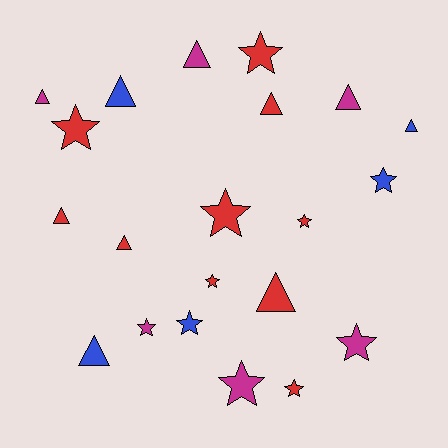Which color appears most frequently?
Red, with 10 objects.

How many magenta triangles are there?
There are 3 magenta triangles.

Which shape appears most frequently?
Star, with 11 objects.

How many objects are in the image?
There are 21 objects.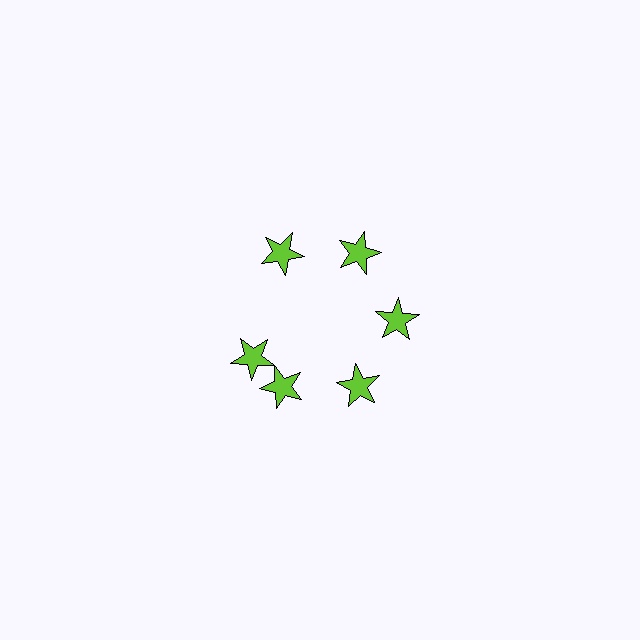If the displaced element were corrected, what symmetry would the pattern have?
It would have 6-fold rotational symmetry — the pattern would map onto itself every 60 degrees.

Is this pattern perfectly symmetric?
No. The 6 lime stars are arranged in a ring, but one element near the 9 o'clock position is rotated out of alignment along the ring, breaking the 6-fold rotational symmetry.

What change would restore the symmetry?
The symmetry would be restored by rotating it back into even spacing with its neighbors so that all 6 stars sit at equal angles and equal distance from the center.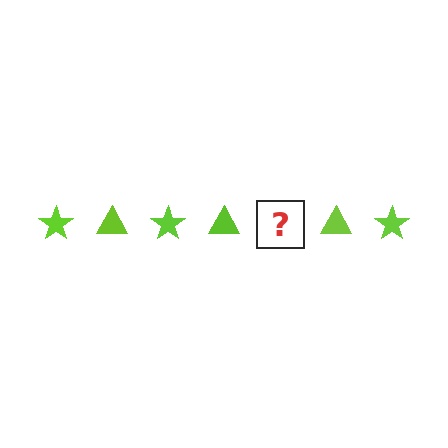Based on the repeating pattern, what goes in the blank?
The blank should be a lime star.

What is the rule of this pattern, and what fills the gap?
The rule is that the pattern cycles through star, triangle shapes in lime. The gap should be filled with a lime star.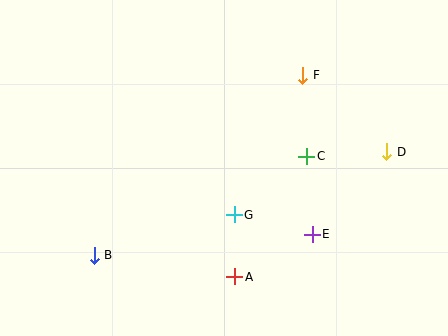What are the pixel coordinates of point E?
Point E is at (312, 234).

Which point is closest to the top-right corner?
Point F is closest to the top-right corner.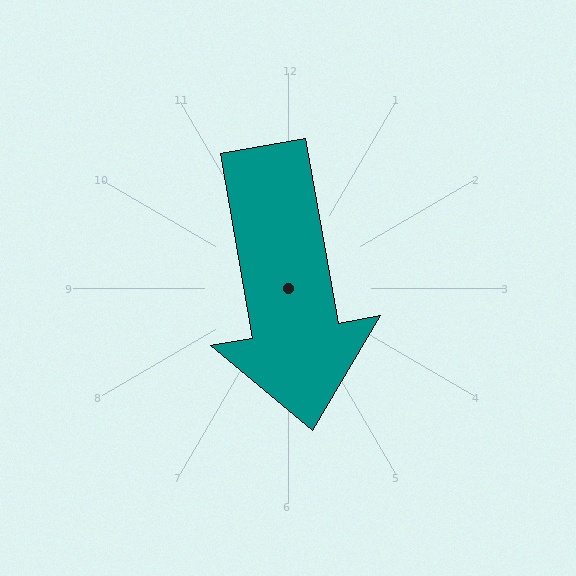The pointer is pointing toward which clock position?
Roughly 6 o'clock.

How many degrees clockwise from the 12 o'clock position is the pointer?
Approximately 170 degrees.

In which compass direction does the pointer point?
South.